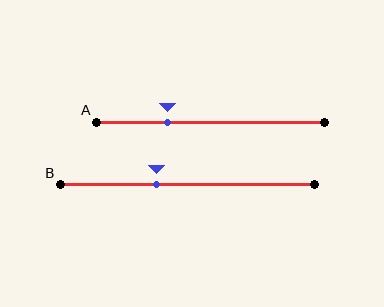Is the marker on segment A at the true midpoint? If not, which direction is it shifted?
No, the marker on segment A is shifted to the left by about 19% of the segment length.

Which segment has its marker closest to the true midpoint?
Segment B has its marker closest to the true midpoint.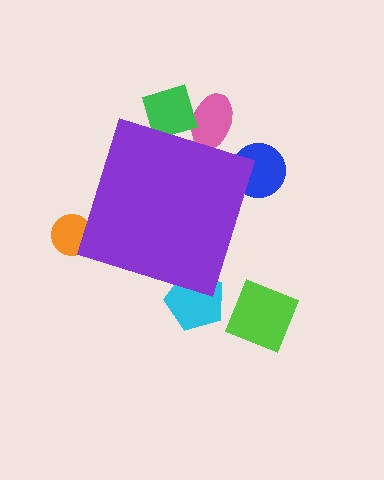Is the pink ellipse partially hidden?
Yes, the pink ellipse is partially hidden behind the purple diamond.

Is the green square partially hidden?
Yes, the green square is partially hidden behind the purple diamond.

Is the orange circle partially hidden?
Yes, the orange circle is partially hidden behind the purple diamond.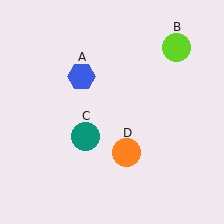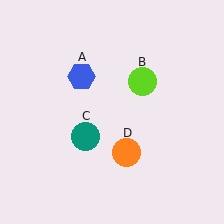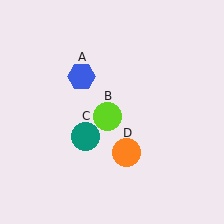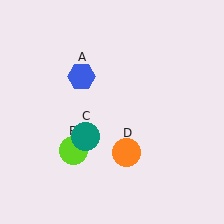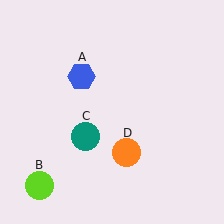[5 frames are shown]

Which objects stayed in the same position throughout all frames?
Blue hexagon (object A) and teal circle (object C) and orange circle (object D) remained stationary.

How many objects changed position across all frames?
1 object changed position: lime circle (object B).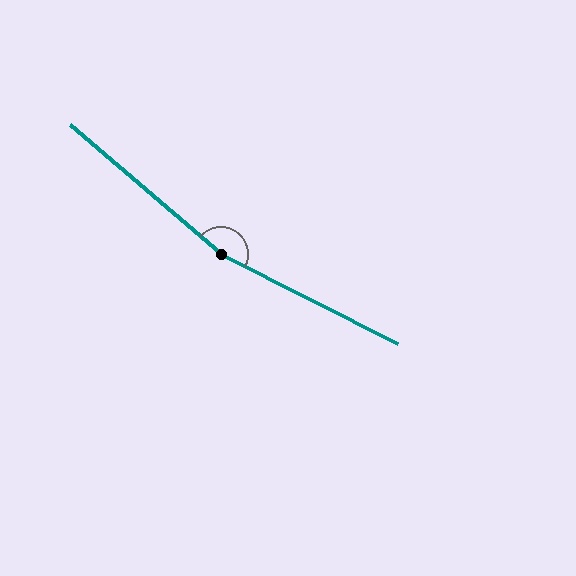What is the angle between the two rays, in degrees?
Approximately 166 degrees.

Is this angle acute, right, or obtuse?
It is obtuse.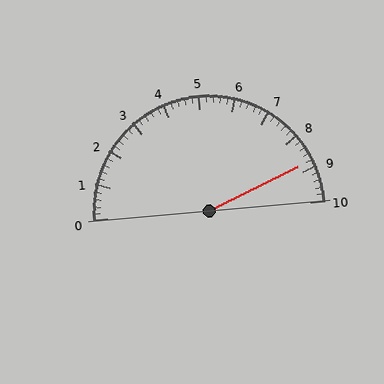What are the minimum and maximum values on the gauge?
The gauge ranges from 0 to 10.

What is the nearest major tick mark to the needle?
The nearest major tick mark is 9.